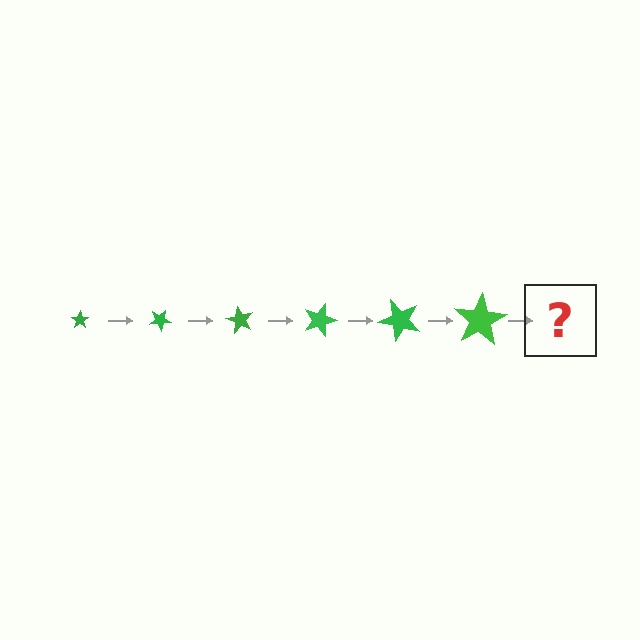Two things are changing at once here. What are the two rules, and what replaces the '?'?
The two rules are that the star grows larger each step and it rotates 30 degrees each step. The '?' should be a star, larger than the previous one and rotated 180 degrees from the start.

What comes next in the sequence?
The next element should be a star, larger than the previous one and rotated 180 degrees from the start.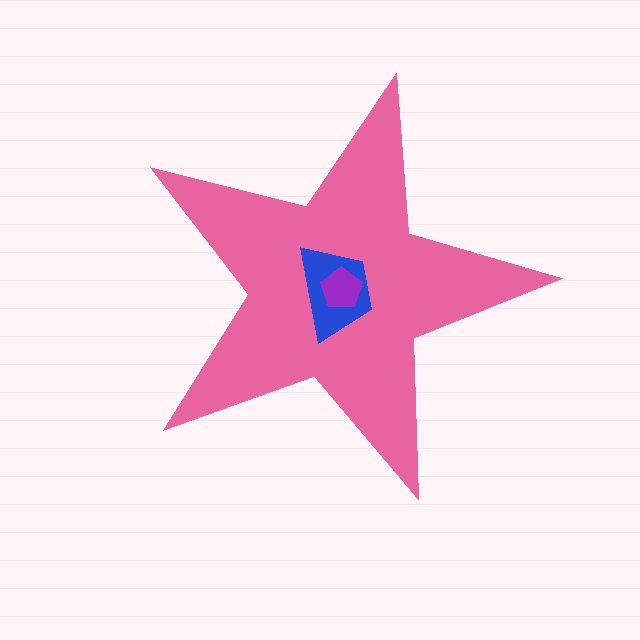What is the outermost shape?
The pink star.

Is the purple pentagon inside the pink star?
Yes.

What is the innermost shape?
The purple pentagon.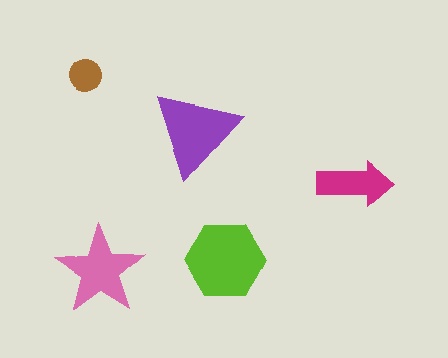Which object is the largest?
The lime hexagon.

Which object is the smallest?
The brown circle.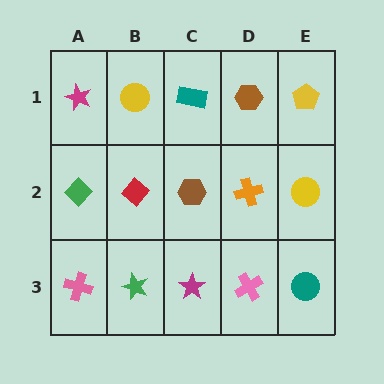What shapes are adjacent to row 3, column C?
A brown hexagon (row 2, column C), a green star (row 3, column B), a pink cross (row 3, column D).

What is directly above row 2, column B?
A yellow circle.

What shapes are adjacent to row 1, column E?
A yellow circle (row 2, column E), a brown hexagon (row 1, column D).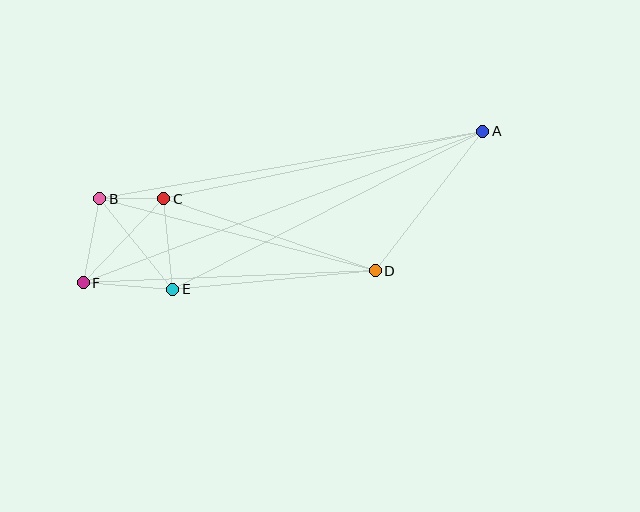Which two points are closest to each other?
Points B and C are closest to each other.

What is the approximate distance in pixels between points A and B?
The distance between A and B is approximately 389 pixels.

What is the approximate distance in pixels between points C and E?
The distance between C and E is approximately 91 pixels.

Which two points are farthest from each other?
Points A and F are farthest from each other.